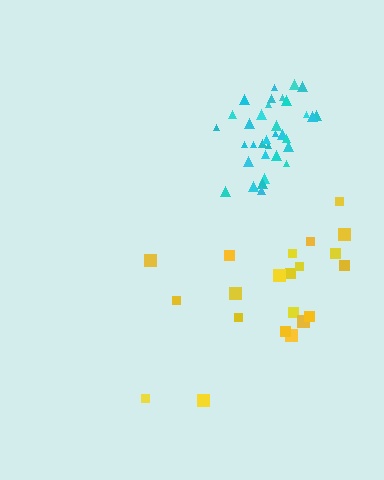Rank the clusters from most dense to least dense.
cyan, yellow.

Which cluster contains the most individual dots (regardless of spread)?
Cyan (34).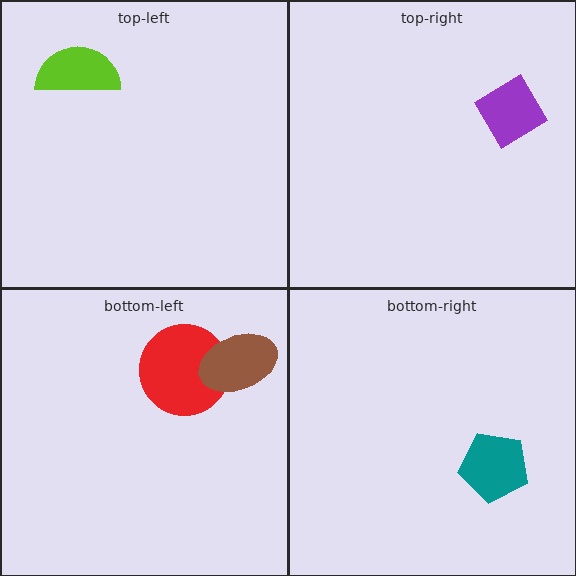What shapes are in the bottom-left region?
The red circle, the brown ellipse.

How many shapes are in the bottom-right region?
1.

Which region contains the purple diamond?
The top-right region.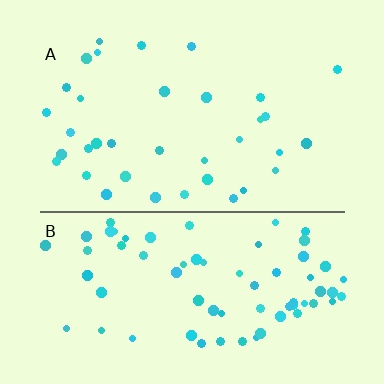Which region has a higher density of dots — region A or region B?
B (the bottom).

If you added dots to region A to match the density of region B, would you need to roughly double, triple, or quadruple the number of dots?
Approximately double.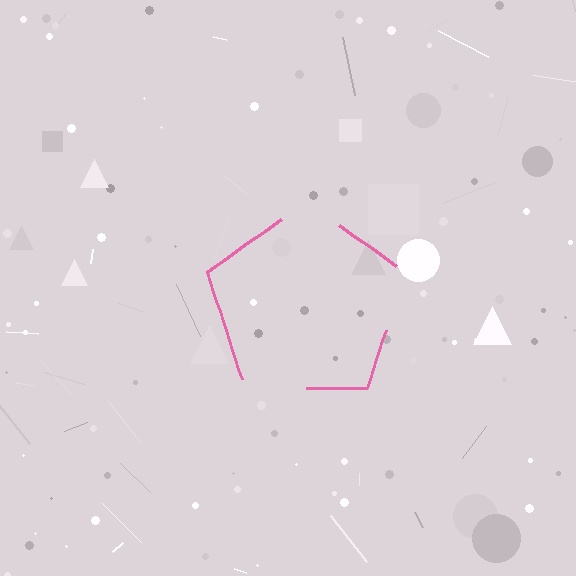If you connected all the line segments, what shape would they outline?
They would outline a pentagon.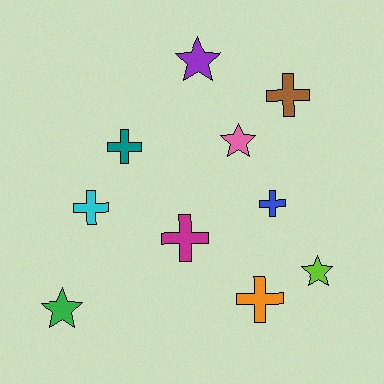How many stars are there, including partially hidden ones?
There are 4 stars.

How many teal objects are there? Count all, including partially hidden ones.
There is 1 teal object.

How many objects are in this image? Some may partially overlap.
There are 10 objects.